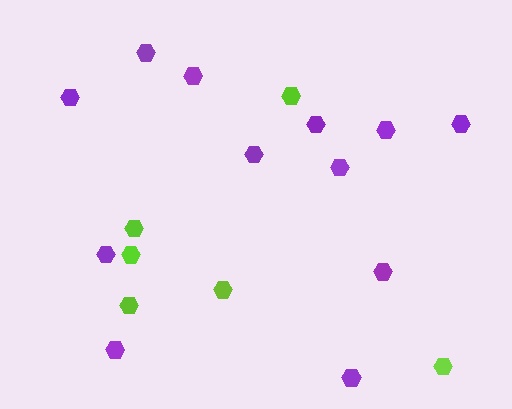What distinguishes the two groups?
There are 2 groups: one group of purple hexagons (12) and one group of lime hexagons (6).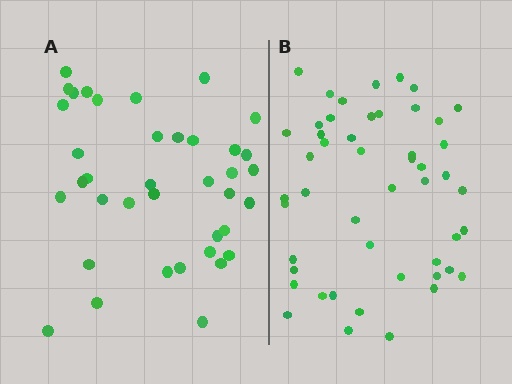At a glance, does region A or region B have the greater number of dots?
Region B (the right region) has more dots.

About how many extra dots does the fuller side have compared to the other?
Region B has roughly 12 or so more dots than region A.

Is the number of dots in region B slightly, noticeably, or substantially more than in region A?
Region B has noticeably more, but not dramatically so. The ratio is roughly 1.3 to 1.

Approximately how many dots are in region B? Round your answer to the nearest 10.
About 50 dots. (The exact count is 49, which rounds to 50.)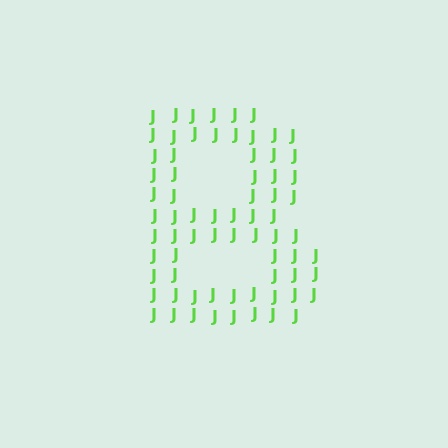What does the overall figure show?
The overall figure shows the letter B.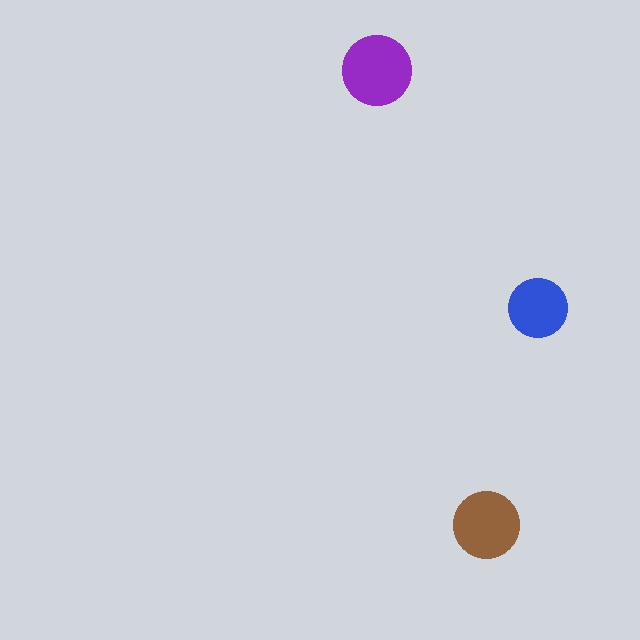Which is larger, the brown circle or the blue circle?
The brown one.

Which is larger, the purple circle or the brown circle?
The purple one.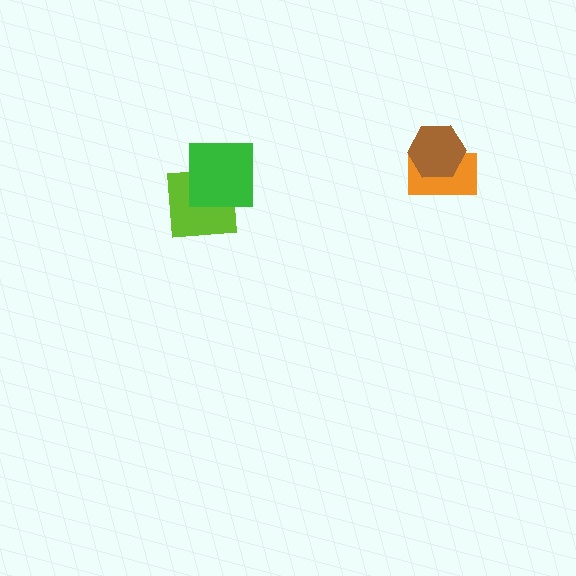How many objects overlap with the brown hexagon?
1 object overlaps with the brown hexagon.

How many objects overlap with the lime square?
1 object overlaps with the lime square.